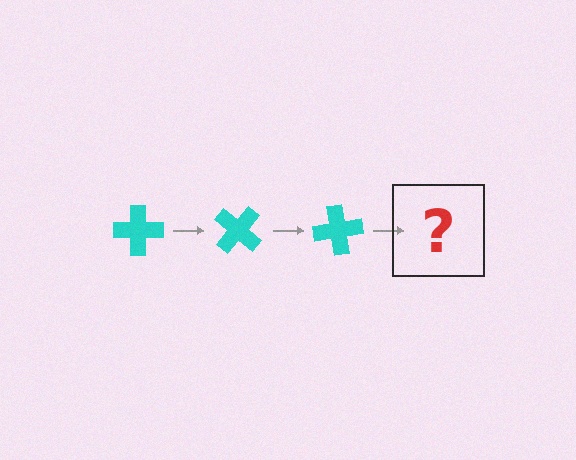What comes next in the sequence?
The next element should be a cyan cross rotated 120 degrees.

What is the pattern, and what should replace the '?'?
The pattern is that the cross rotates 40 degrees each step. The '?' should be a cyan cross rotated 120 degrees.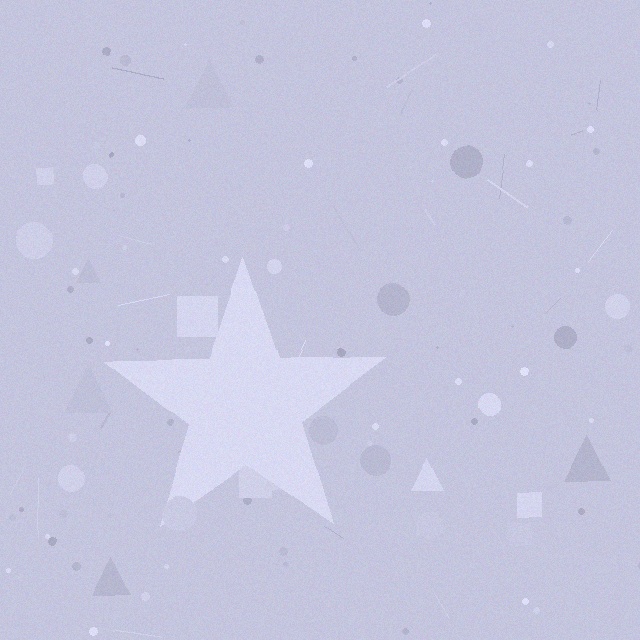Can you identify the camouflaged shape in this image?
The camouflaged shape is a star.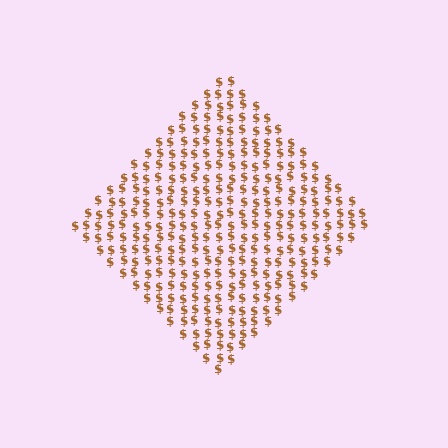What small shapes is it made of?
It is made of small dollar signs.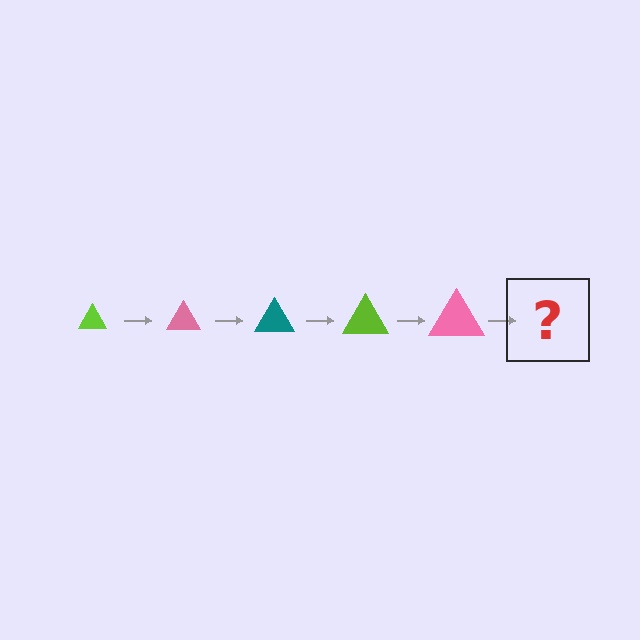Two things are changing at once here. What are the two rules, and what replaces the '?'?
The two rules are that the triangle grows larger each step and the color cycles through lime, pink, and teal. The '?' should be a teal triangle, larger than the previous one.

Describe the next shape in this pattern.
It should be a teal triangle, larger than the previous one.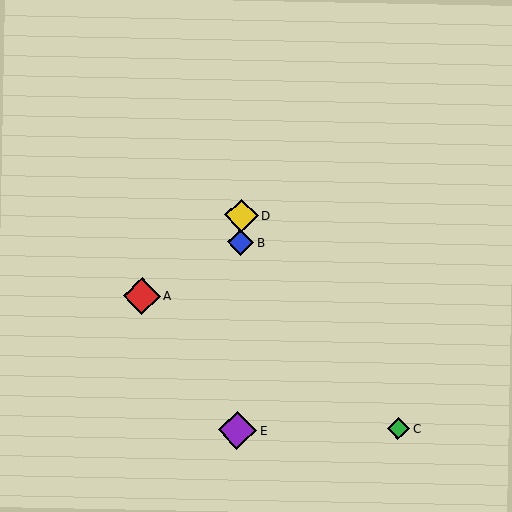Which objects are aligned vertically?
Objects B, D, E are aligned vertically.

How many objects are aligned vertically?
3 objects (B, D, E) are aligned vertically.